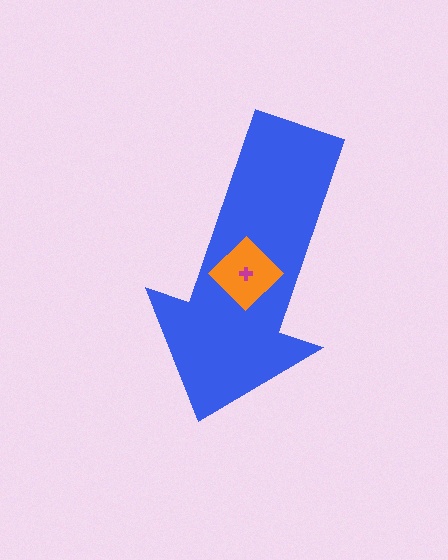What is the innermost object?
The magenta cross.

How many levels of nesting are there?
3.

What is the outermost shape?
The blue arrow.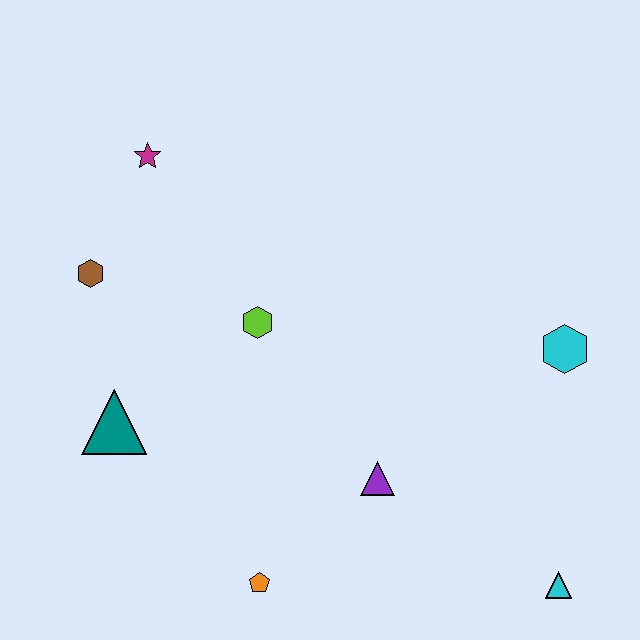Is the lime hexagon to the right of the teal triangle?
Yes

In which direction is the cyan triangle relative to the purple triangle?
The cyan triangle is to the right of the purple triangle.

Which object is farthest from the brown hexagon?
The cyan triangle is farthest from the brown hexagon.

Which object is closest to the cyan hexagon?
The purple triangle is closest to the cyan hexagon.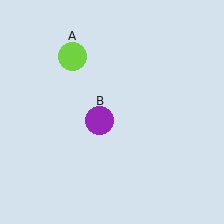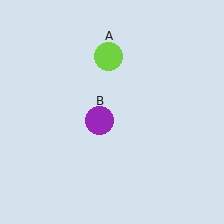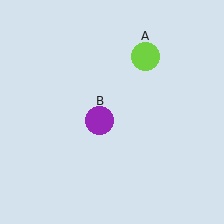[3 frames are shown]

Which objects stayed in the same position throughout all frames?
Purple circle (object B) remained stationary.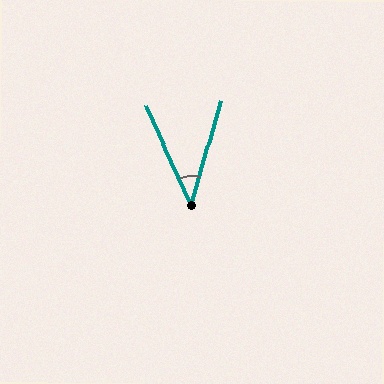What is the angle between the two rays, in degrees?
Approximately 41 degrees.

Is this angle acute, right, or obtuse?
It is acute.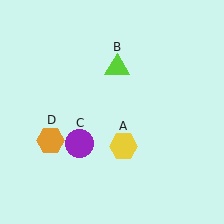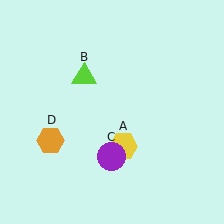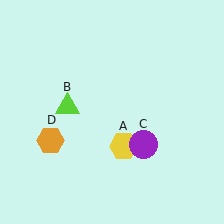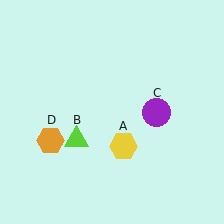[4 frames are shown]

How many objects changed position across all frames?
2 objects changed position: lime triangle (object B), purple circle (object C).